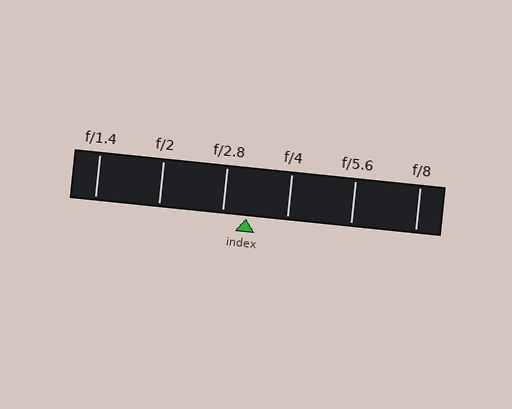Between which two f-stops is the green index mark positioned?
The index mark is between f/2.8 and f/4.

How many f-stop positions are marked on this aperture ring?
There are 6 f-stop positions marked.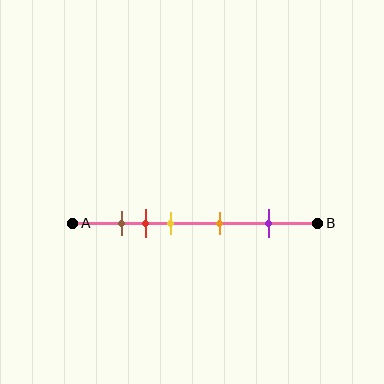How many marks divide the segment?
There are 5 marks dividing the segment.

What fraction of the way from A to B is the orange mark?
The orange mark is approximately 60% (0.6) of the way from A to B.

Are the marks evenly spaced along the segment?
No, the marks are not evenly spaced.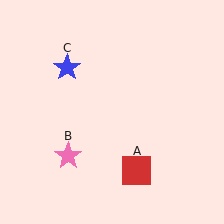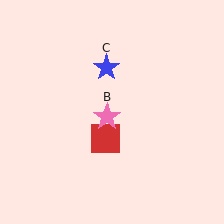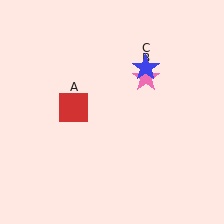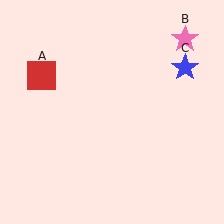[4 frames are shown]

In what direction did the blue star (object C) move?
The blue star (object C) moved right.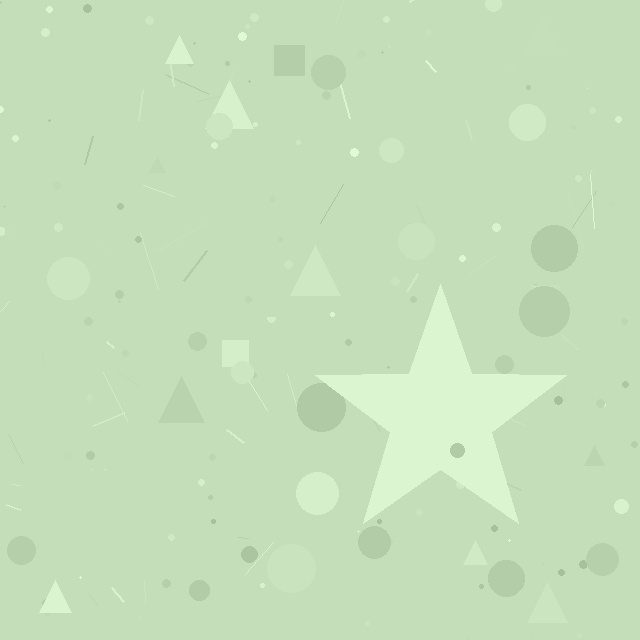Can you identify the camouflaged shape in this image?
The camouflaged shape is a star.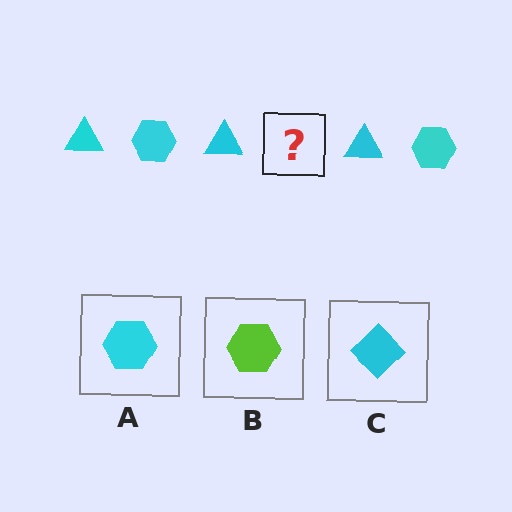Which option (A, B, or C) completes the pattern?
A.